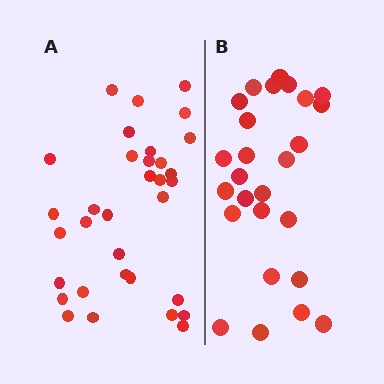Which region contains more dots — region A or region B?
Region A (the left region) has more dots.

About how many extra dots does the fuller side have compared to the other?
Region A has roughly 8 or so more dots than region B.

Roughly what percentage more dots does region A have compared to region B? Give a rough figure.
About 25% more.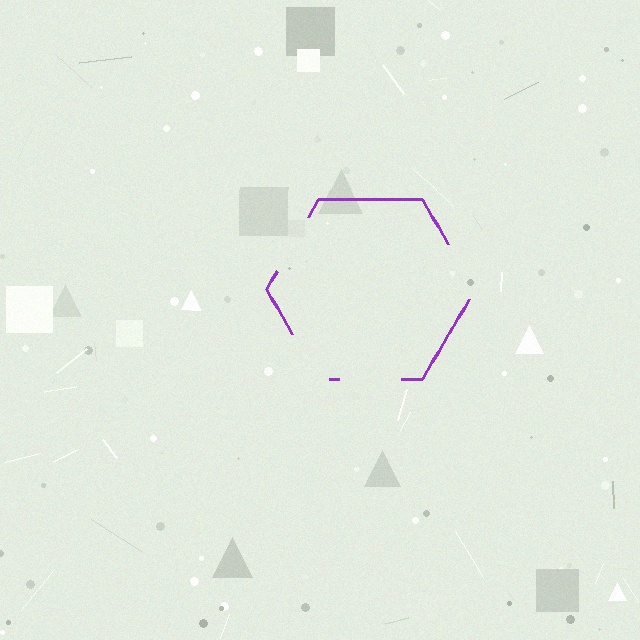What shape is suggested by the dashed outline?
The dashed outline suggests a hexagon.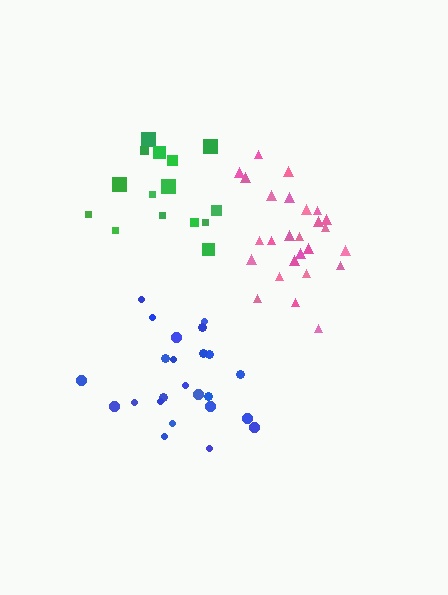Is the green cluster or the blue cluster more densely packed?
Blue.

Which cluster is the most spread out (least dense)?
Green.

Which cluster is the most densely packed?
Blue.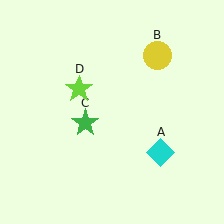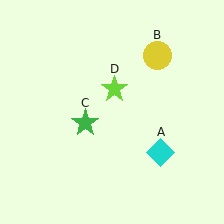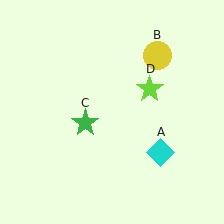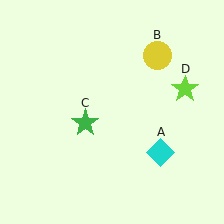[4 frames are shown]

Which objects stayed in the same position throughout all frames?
Cyan diamond (object A) and yellow circle (object B) and green star (object C) remained stationary.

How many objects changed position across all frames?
1 object changed position: lime star (object D).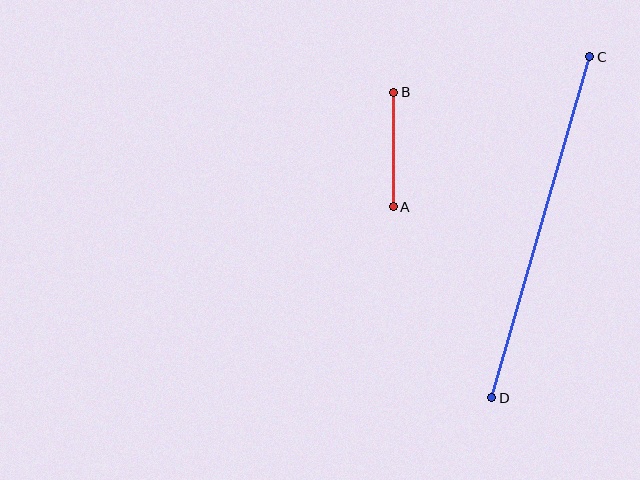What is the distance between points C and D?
The distance is approximately 354 pixels.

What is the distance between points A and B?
The distance is approximately 114 pixels.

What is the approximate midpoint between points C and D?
The midpoint is at approximately (541, 227) pixels.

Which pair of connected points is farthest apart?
Points C and D are farthest apart.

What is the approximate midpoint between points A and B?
The midpoint is at approximately (394, 150) pixels.